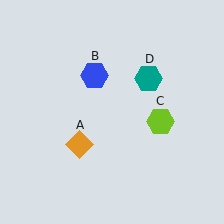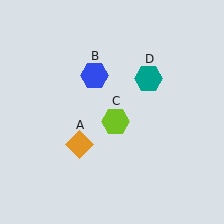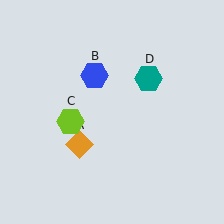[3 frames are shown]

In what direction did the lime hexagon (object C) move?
The lime hexagon (object C) moved left.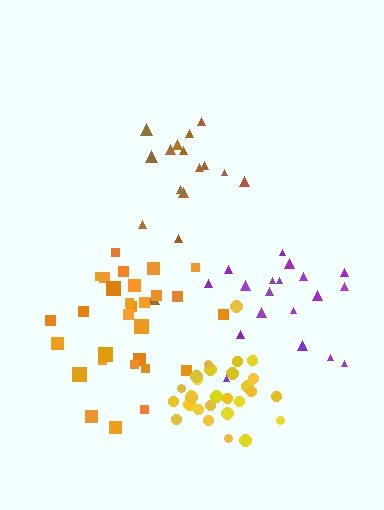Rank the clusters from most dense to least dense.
yellow, brown, orange, purple.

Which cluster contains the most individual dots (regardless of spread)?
Orange (29).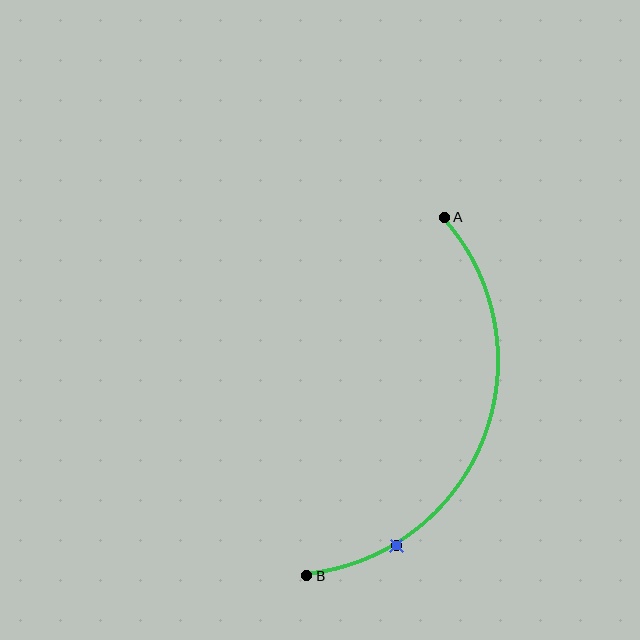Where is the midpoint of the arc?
The arc midpoint is the point on the curve farthest from the straight line joining A and B. It sits to the right of that line.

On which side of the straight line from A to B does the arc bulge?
The arc bulges to the right of the straight line connecting A and B.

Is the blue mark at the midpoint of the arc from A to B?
No. The blue mark lies on the arc but is closer to endpoint B. The arc midpoint would be at the point on the curve equidistant along the arc from both A and B.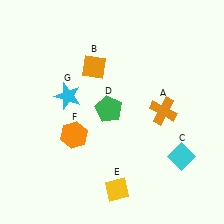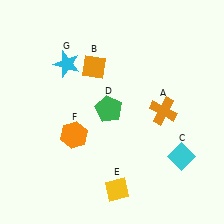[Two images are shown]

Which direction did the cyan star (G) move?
The cyan star (G) moved up.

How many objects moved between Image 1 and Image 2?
1 object moved between the two images.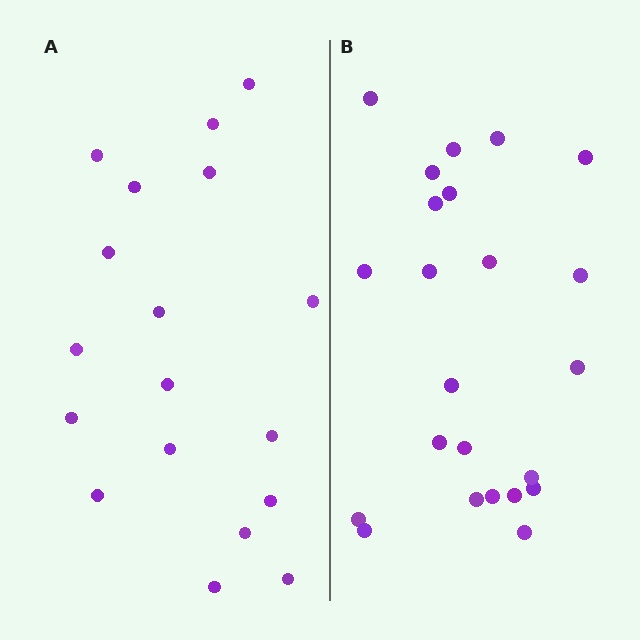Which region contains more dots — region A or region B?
Region B (the right region) has more dots.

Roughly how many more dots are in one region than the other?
Region B has about 5 more dots than region A.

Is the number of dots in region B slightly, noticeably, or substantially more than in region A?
Region B has noticeably more, but not dramatically so. The ratio is roughly 1.3 to 1.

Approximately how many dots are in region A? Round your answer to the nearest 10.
About 20 dots. (The exact count is 18, which rounds to 20.)